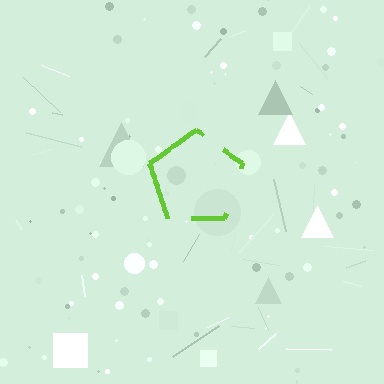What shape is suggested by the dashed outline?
The dashed outline suggests a pentagon.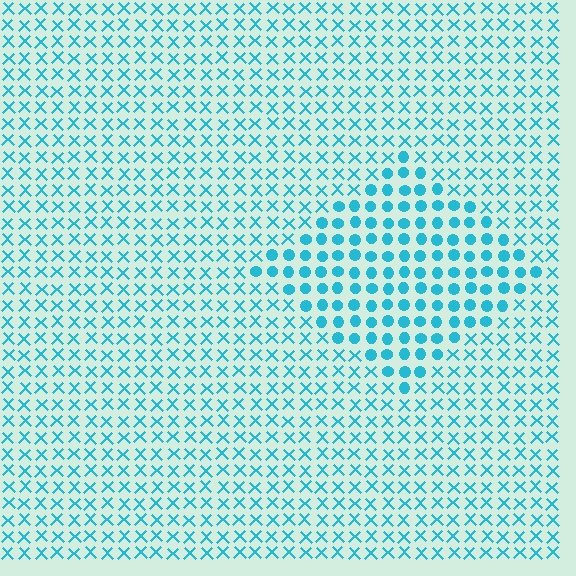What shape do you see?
I see a diamond.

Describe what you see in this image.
The image is filled with small cyan elements arranged in a uniform grid. A diamond-shaped region contains circles, while the surrounding area contains X marks. The boundary is defined purely by the change in element shape.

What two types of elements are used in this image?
The image uses circles inside the diamond region and X marks outside it.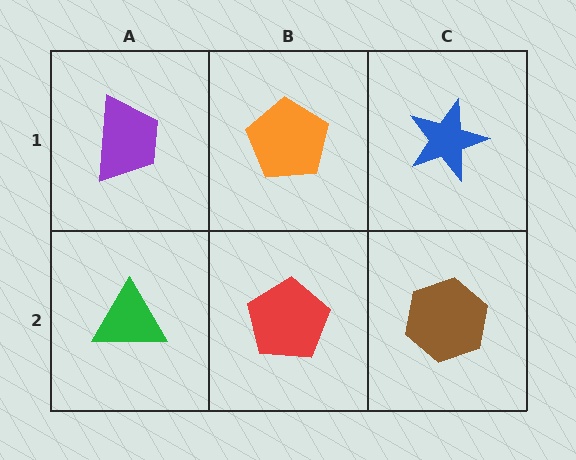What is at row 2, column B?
A red pentagon.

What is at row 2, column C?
A brown hexagon.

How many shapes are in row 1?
3 shapes.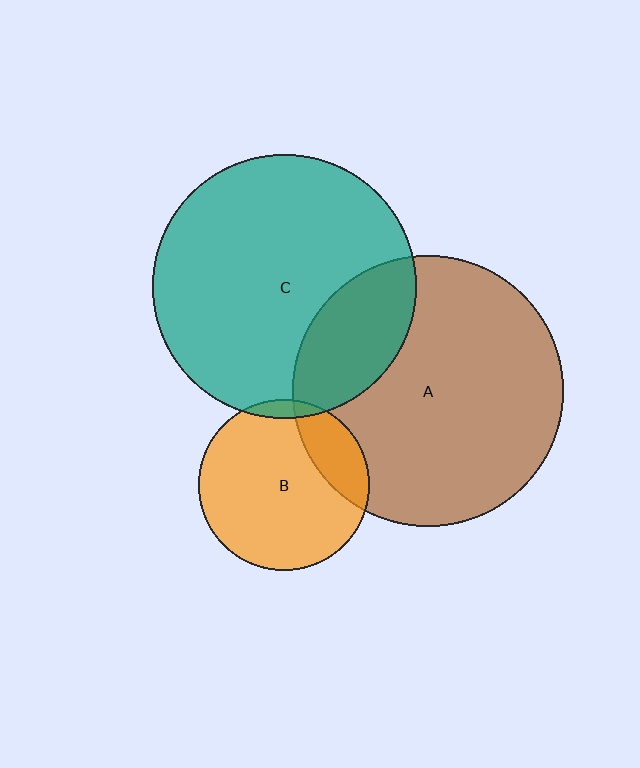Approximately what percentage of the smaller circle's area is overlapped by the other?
Approximately 20%.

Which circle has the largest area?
Circle A (brown).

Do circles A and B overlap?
Yes.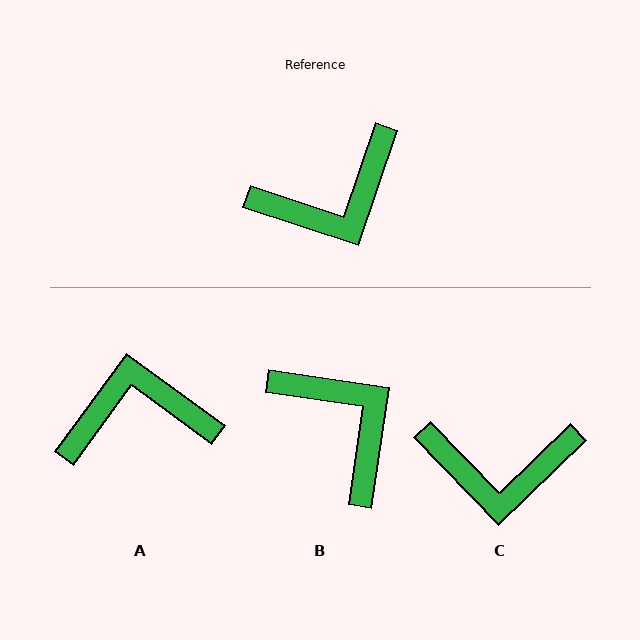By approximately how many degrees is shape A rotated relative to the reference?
Approximately 162 degrees counter-clockwise.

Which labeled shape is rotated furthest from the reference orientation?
A, about 162 degrees away.